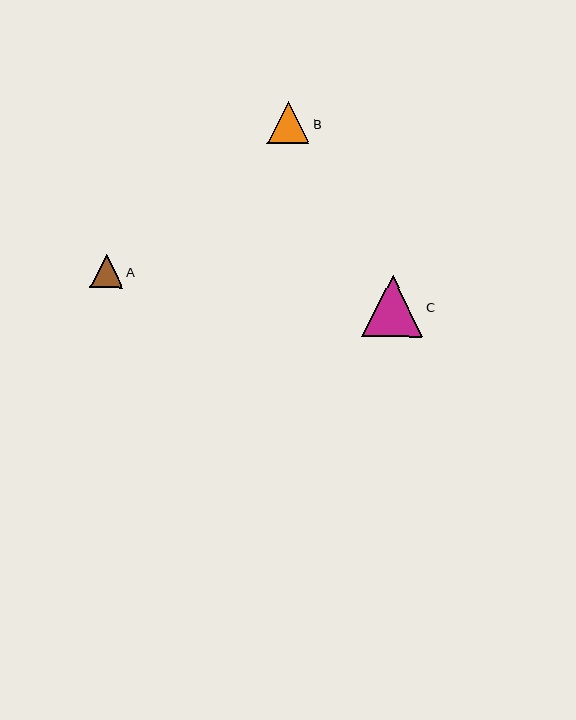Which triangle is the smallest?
Triangle A is the smallest with a size of approximately 33 pixels.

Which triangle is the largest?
Triangle C is the largest with a size of approximately 61 pixels.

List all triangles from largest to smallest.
From largest to smallest: C, B, A.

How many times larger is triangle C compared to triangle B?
Triangle C is approximately 1.4 times the size of triangle B.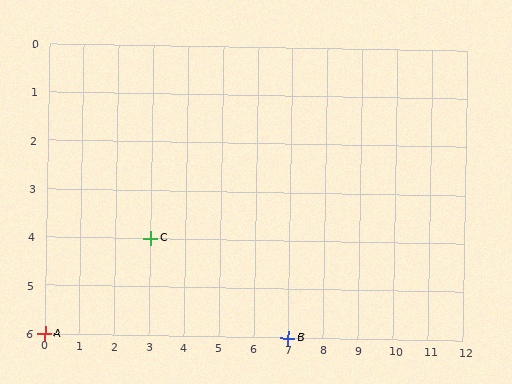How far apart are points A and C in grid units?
Points A and C are 3 columns and 2 rows apart (about 3.6 grid units diagonally).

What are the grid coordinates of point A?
Point A is at grid coordinates (0, 6).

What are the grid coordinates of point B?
Point B is at grid coordinates (7, 6).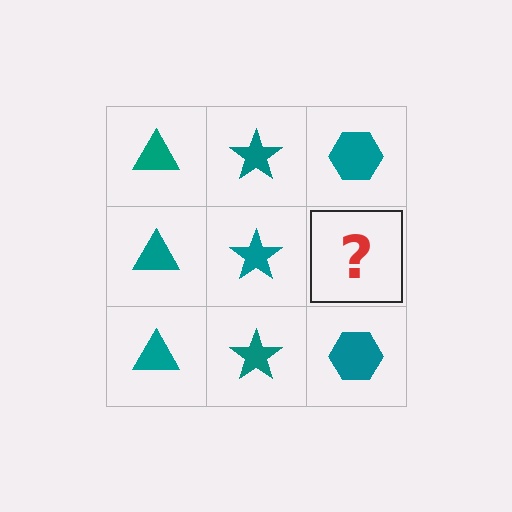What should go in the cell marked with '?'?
The missing cell should contain a teal hexagon.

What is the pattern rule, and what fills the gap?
The rule is that each column has a consistent shape. The gap should be filled with a teal hexagon.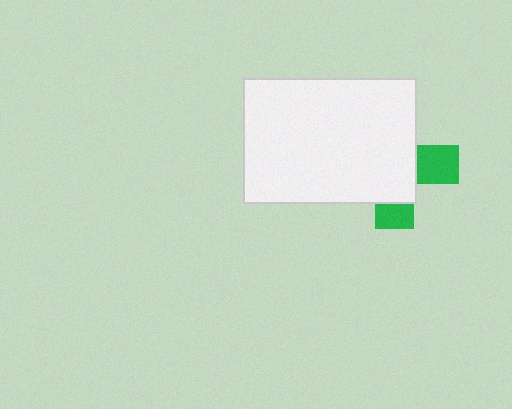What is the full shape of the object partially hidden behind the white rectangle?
The partially hidden object is a green cross.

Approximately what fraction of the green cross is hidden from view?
Roughly 69% of the green cross is hidden behind the white rectangle.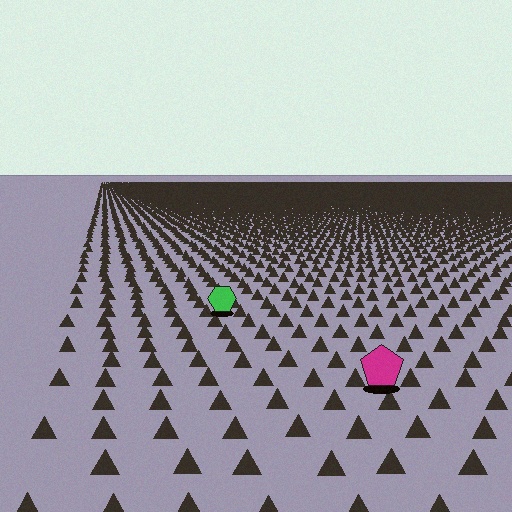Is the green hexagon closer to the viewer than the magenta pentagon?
No. The magenta pentagon is closer — you can tell from the texture gradient: the ground texture is coarser near it.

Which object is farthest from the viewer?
The green hexagon is farthest from the viewer. It appears smaller and the ground texture around it is denser.